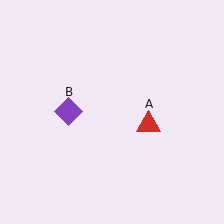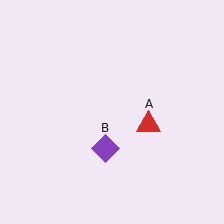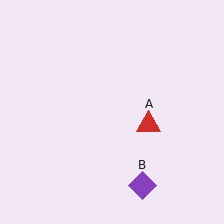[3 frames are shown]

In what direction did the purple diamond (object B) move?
The purple diamond (object B) moved down and to the right.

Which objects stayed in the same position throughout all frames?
Red triangle (object A) remained stationary.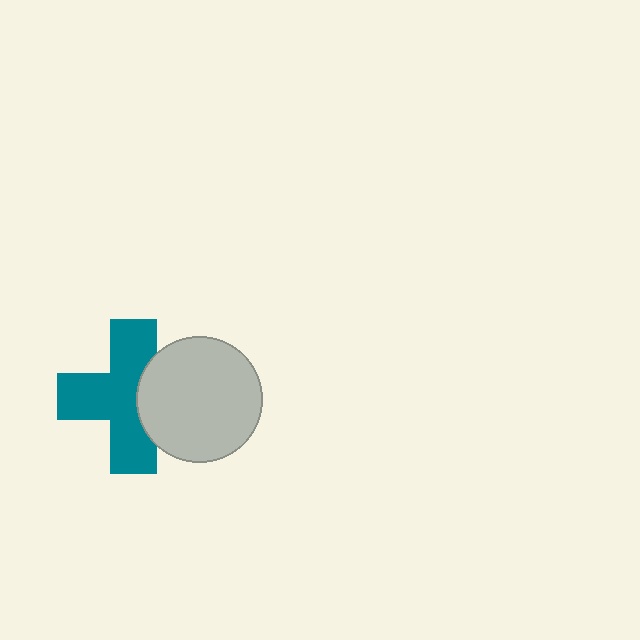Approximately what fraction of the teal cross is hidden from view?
Roughly 32% of the teal cross is hidden behind the light gray circle.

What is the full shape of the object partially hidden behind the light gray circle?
The partially hidden object is a teal cross.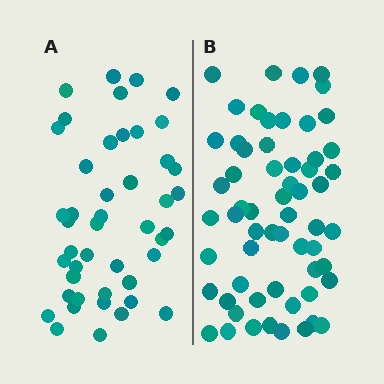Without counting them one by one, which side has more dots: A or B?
Region B (the right region) has more dots.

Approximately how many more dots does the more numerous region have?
Region B has approximately 15 more dots than region A.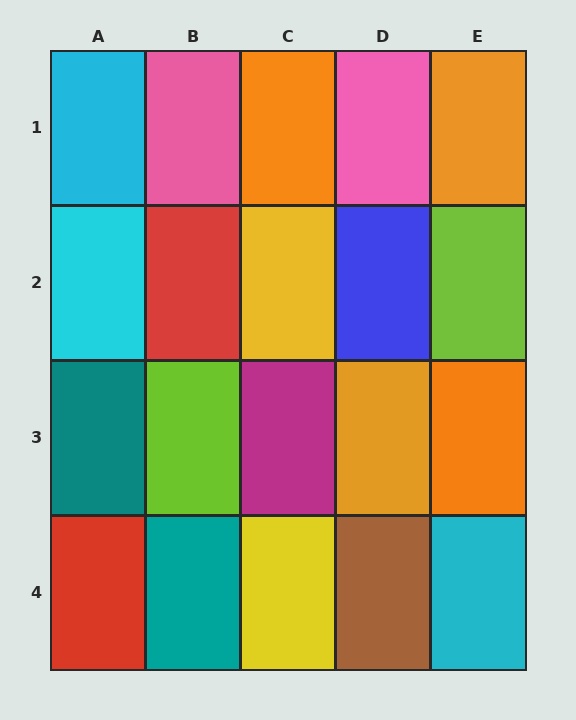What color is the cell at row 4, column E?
Cyan.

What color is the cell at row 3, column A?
Teal.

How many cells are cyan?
3 cells are cyan.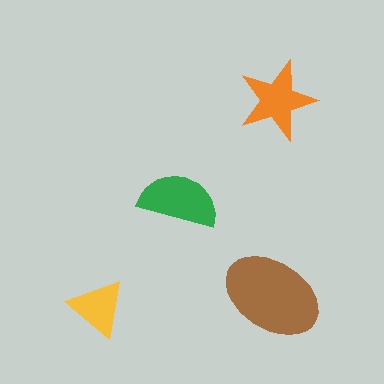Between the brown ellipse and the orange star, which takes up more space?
The brown ellipse.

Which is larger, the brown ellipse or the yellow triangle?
The brown ellipse.